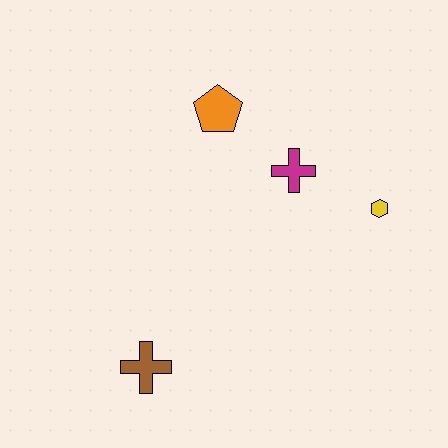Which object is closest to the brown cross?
The magenta cross is closest to the brown cross.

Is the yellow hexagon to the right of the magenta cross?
Yes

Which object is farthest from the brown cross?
The yellow hexagon is farthest from the brown cross.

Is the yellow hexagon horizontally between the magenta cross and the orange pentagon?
No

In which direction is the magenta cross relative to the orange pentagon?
The magenta cross is to the right of the orange pentagon.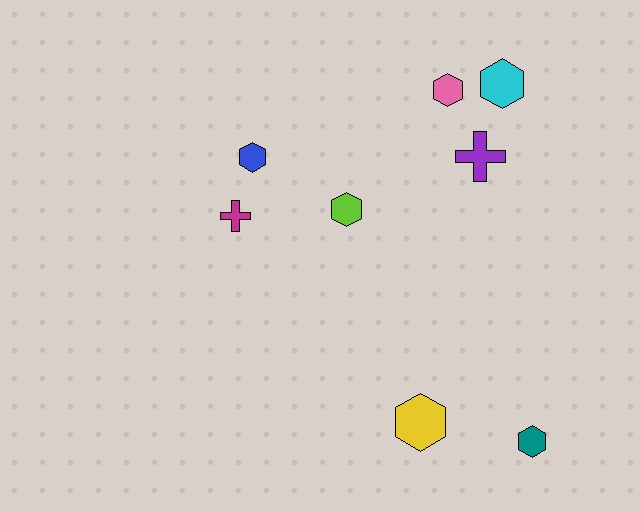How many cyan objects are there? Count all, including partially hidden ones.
There is 1 cyan object.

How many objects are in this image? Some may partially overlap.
There are 8 objects.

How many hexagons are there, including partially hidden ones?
There are 6 hexagons.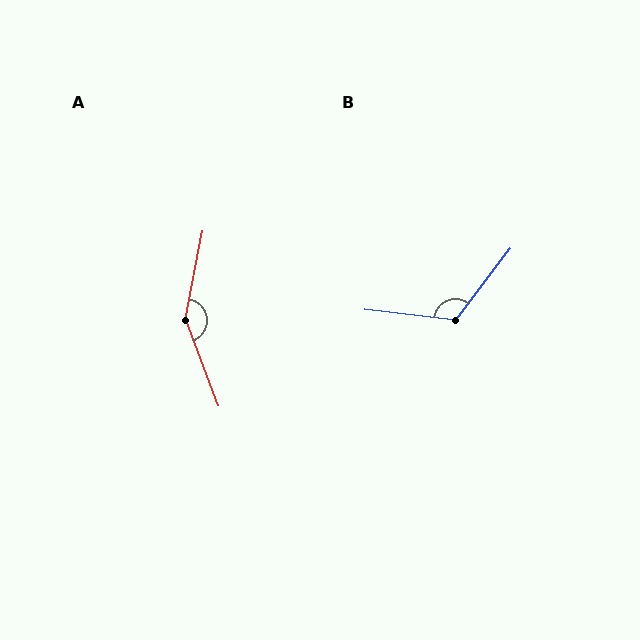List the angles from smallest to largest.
B (121°), A (148°).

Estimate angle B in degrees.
Approximately 121 degrees.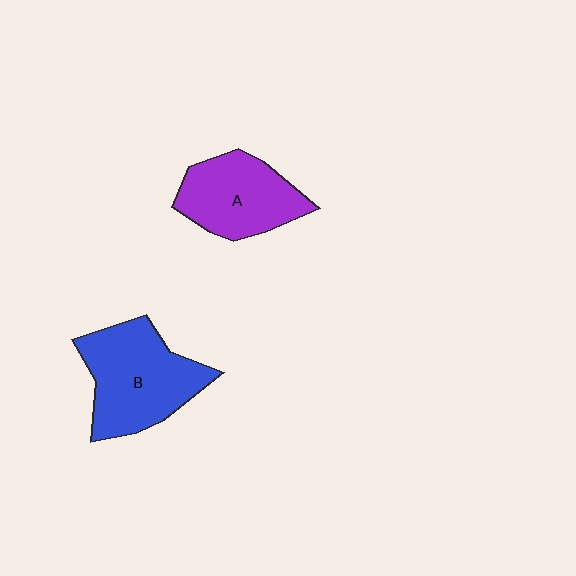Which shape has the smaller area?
Shape A (purple).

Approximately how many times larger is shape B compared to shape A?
Approximately 1.3 times.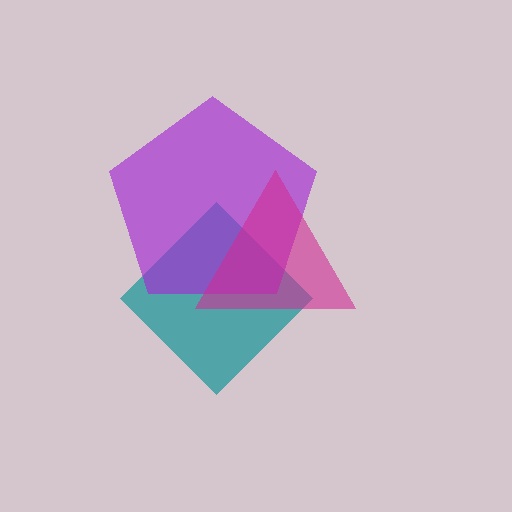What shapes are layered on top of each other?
The layered shapes are: a teal diamond, a purple pentagon, a magenta triangle.